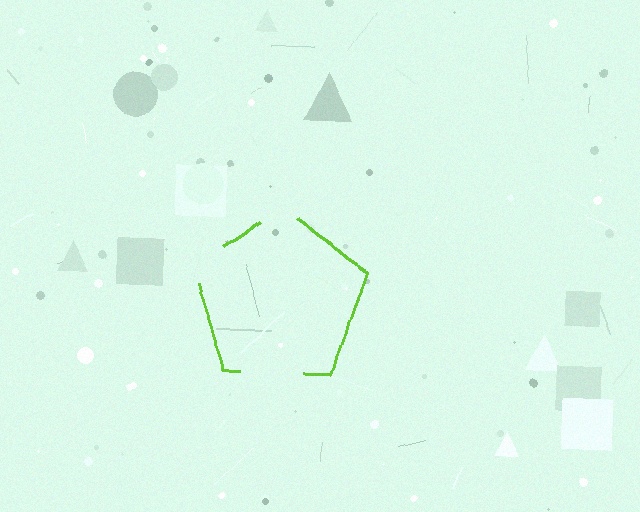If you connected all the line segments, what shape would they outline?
They would outline a pentagon.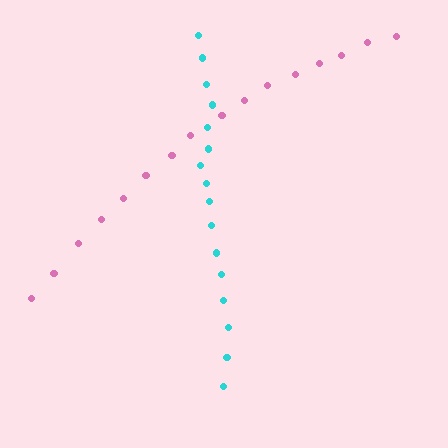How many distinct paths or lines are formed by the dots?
There are 2 distinct paths.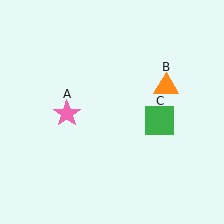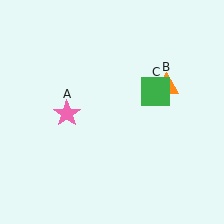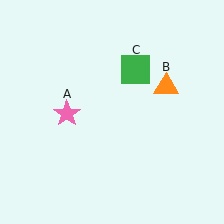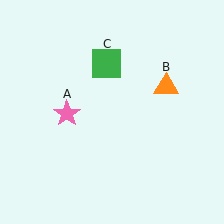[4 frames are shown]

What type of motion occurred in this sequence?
The green square (object C) rotated counterclockwise around the center of the scene.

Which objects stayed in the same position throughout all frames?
Pink star (object A) and orange triangle (object B) remained stationary.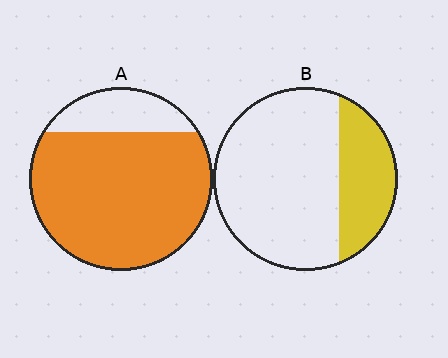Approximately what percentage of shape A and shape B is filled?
A is approximately 80% and B is approximately 25%.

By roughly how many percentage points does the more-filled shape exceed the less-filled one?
By roughly 55 percentage points (A over B).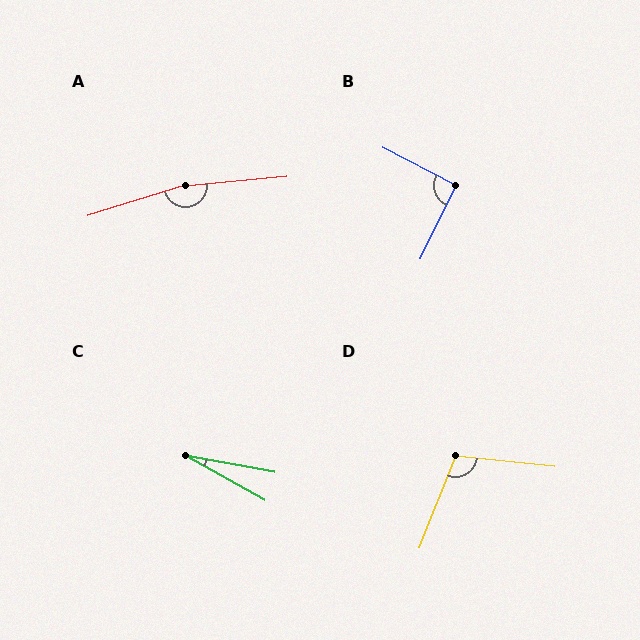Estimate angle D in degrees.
Approximately 105 degrees.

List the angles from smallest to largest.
C (18°), B (92°), D (105°), A (168°).